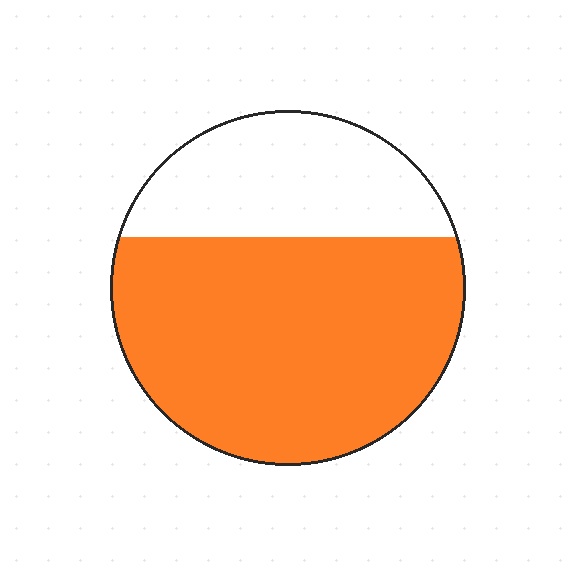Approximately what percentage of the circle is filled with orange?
Approximately 70%.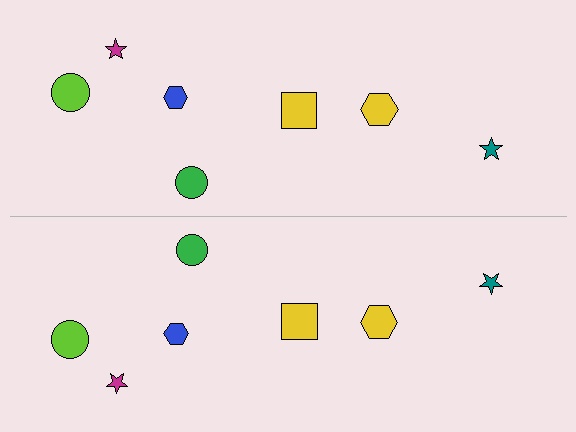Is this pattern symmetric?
Yes, this pattern has bilateral (reflection) symmetry.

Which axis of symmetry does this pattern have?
The pattern has a horizontal axis of symmetry running through the center of the image.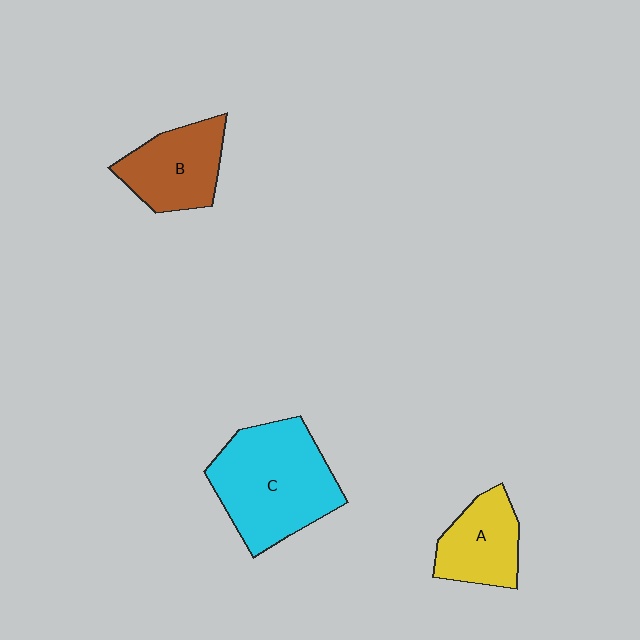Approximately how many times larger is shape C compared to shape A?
Approximately 1.9 times.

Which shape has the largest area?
Shape C (cyan).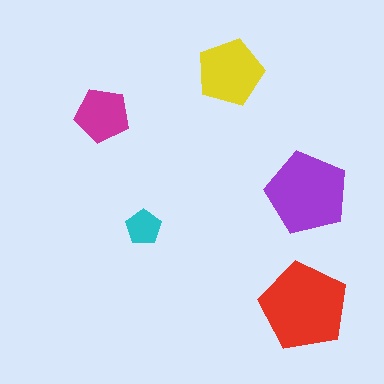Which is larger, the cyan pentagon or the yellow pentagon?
The yellow one.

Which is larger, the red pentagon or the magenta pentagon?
The red one.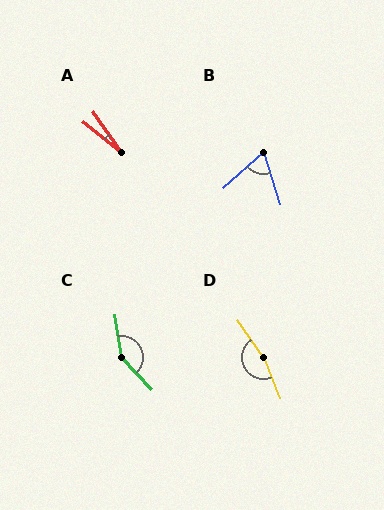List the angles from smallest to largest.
A (16°), B (66°), C (145°), D (167°).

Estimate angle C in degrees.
Approximately 145 degrees.